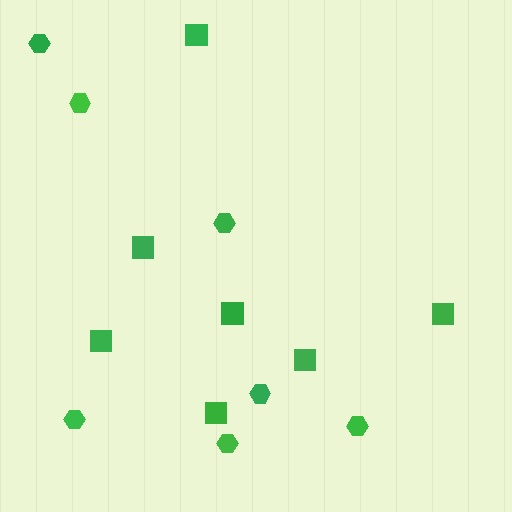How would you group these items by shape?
There are 2 groups: one group of squares (7) and one group of hexagons (7).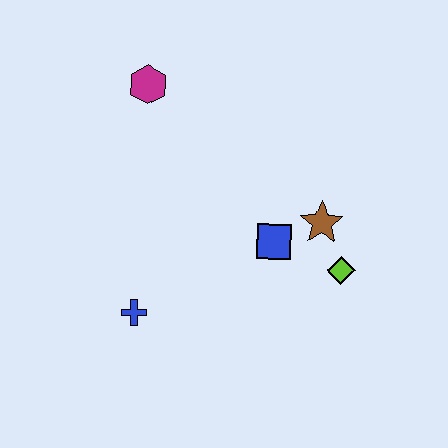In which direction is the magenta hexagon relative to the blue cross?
The magenta hexagon is above the blue cross.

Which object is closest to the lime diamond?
The brown star is closest to the lime diamond.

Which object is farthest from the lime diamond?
The magenta hexagon is farthest from the lime diamond.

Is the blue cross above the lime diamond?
No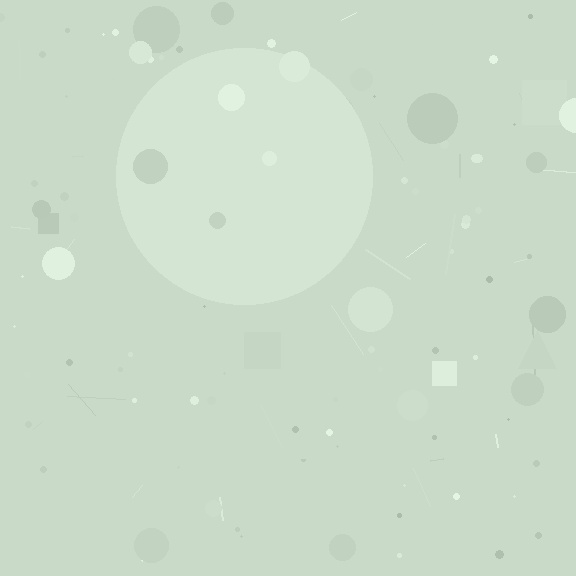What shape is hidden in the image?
A circle is hidden in the image.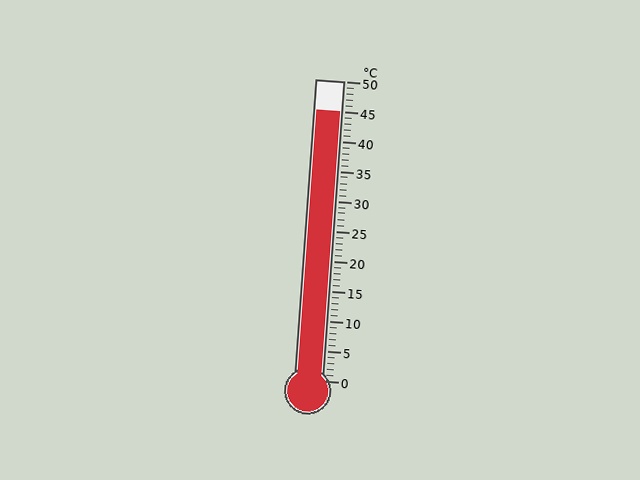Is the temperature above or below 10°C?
The temperature is above 10°C.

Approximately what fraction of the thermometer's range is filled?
The thermometer is filled to approximately 90% of its range.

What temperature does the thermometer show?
The thermometer shows approximately 45°C.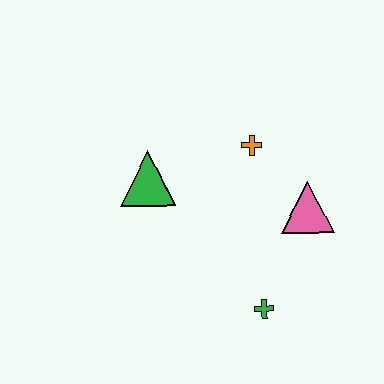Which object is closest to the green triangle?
The orange cross is closest to the green triangle.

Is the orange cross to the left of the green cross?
Yes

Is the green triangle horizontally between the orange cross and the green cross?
No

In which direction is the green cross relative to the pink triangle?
The green cross is below the pink triangle.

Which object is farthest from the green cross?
The green triangle is farthest from the green cross.